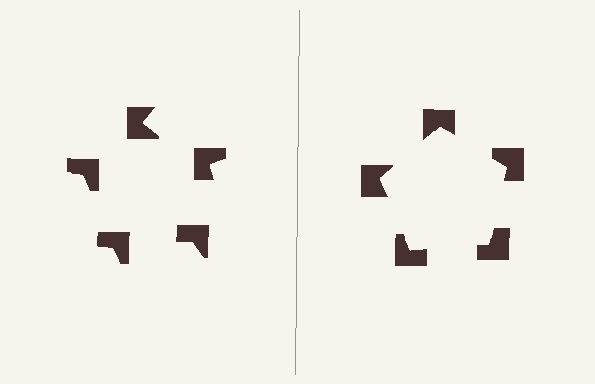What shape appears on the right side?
An illusory pentagon.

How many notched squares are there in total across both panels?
10 — 5 on each side.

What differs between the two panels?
The notched squares are positioned identically on both sides; only the wedge orientations differ. On the right they align to a pentagon; on the left they are misaligned.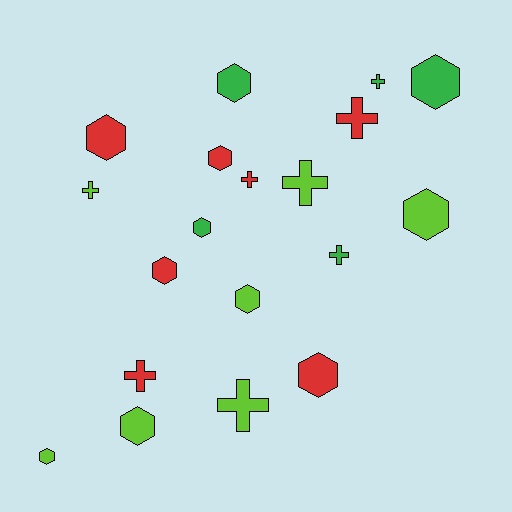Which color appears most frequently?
Red, with 7 objects.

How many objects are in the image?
There are 19 objects.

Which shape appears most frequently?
Hexagon, with 11 objects.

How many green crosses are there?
There are 2 green crosses.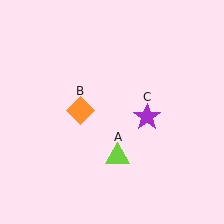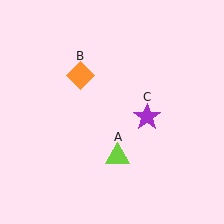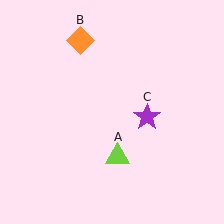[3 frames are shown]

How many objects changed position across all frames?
1 object changed position: orange diamond (object B).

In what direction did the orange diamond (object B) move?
The orange diamond (object B) moved up.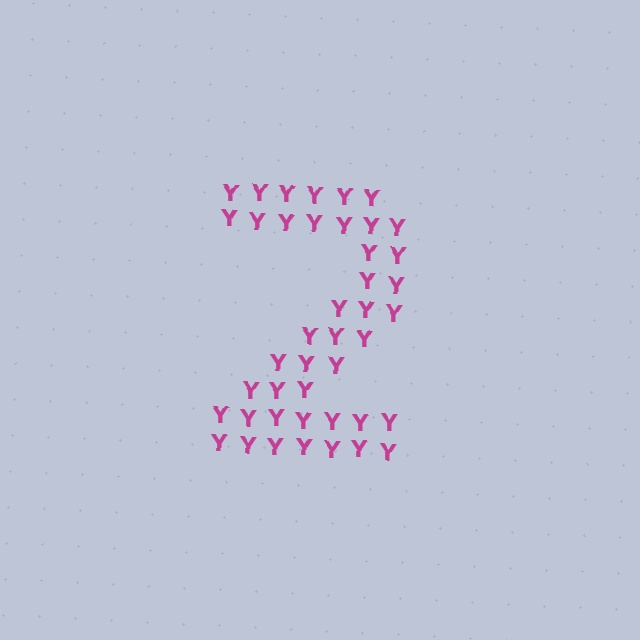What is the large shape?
The large shape is the digit 2.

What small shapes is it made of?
It is made of small letter Y's.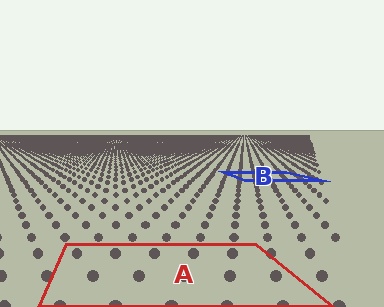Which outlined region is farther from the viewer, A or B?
Region B is farther from the viewer — the texture elements inside it appear smaller and more densely packed.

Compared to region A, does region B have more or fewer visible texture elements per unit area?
Region B has more texture elements per unit area — they are packed more densely because it is farther away.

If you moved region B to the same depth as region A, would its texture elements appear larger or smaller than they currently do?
They would appear larger. At a closer depth, the same texture elements are projected at a bigger on-screen size.